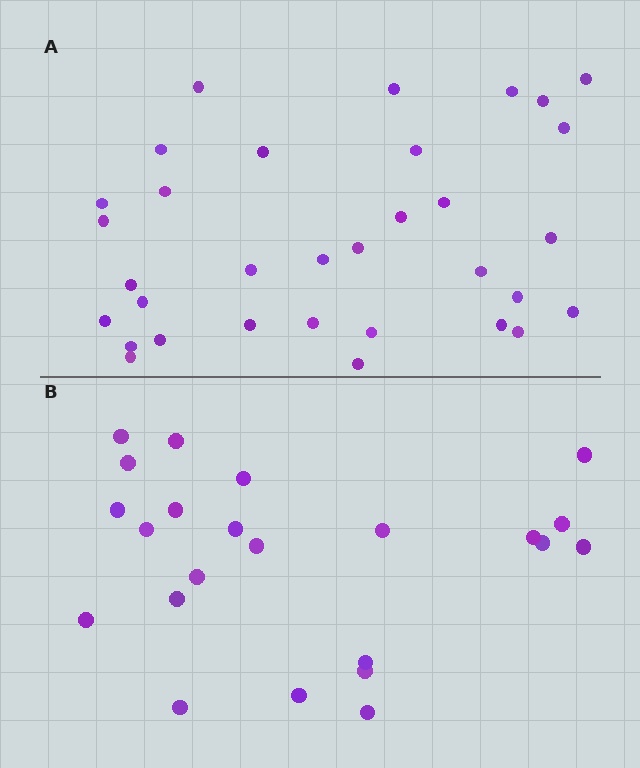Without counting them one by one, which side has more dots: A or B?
Region A (the top region) has more dots.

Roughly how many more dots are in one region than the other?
Region A has roughly 10 or so more dots than region B.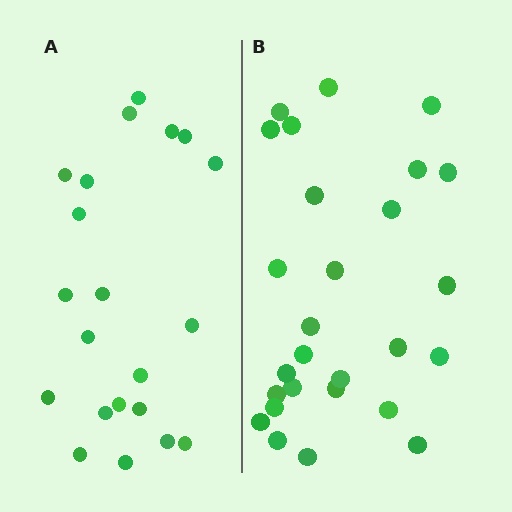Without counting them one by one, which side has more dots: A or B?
Region B (the right region) has more dots.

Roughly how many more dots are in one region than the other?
Region B has about 6 more dots than region A.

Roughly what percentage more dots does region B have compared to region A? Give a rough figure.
About 30% more.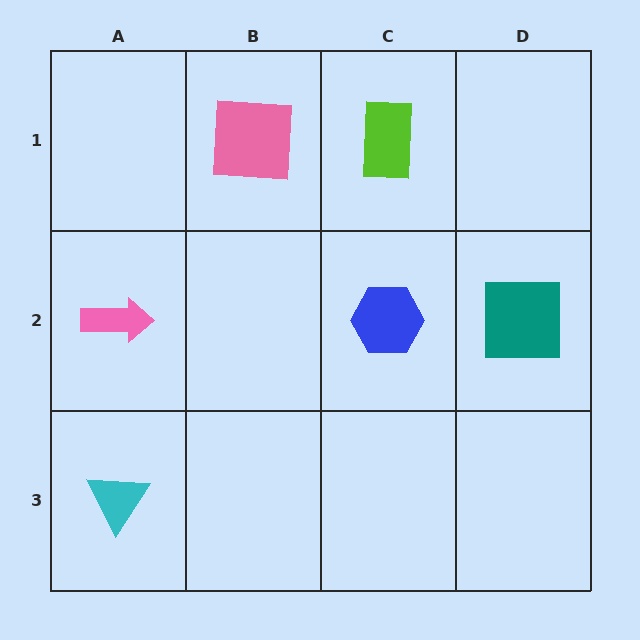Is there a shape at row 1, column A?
No, that cell is empty.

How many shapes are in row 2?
3 shapes.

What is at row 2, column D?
A teal square.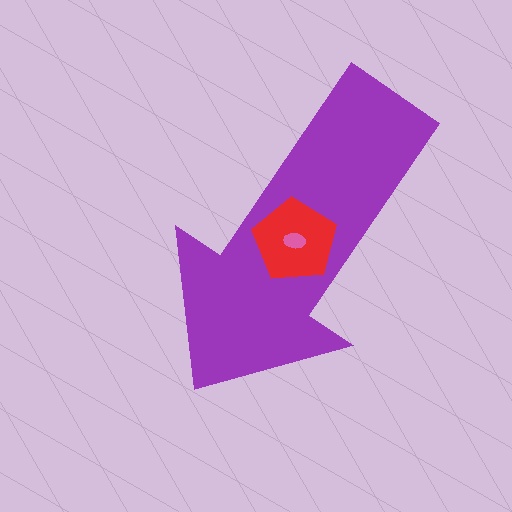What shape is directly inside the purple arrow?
The red pentagon.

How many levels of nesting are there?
3.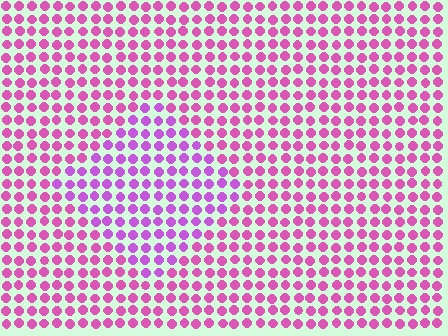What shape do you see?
I see a diamond.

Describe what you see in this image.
The image is filled with small pink elements in a uniform arrangement. A diamond-shaped region is visible where the elements are tinted to a slightly different hue, forming a subtle color boundary.